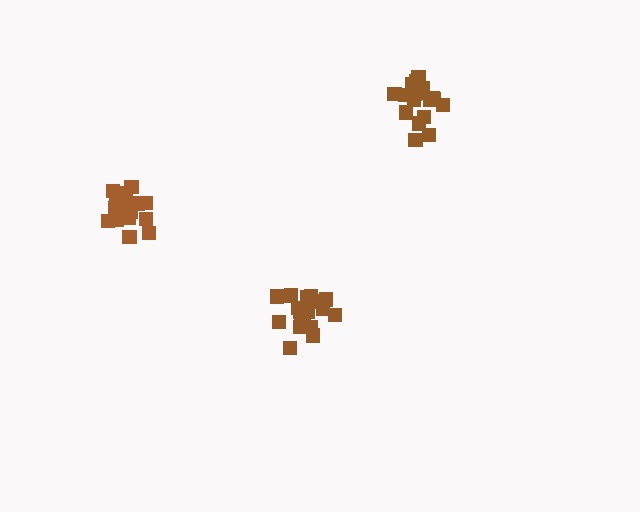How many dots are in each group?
Group 1: 19 dots, Group 2: 20 dots, Group 3: 19 dots (58 total).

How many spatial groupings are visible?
There are 3 spatial groupings.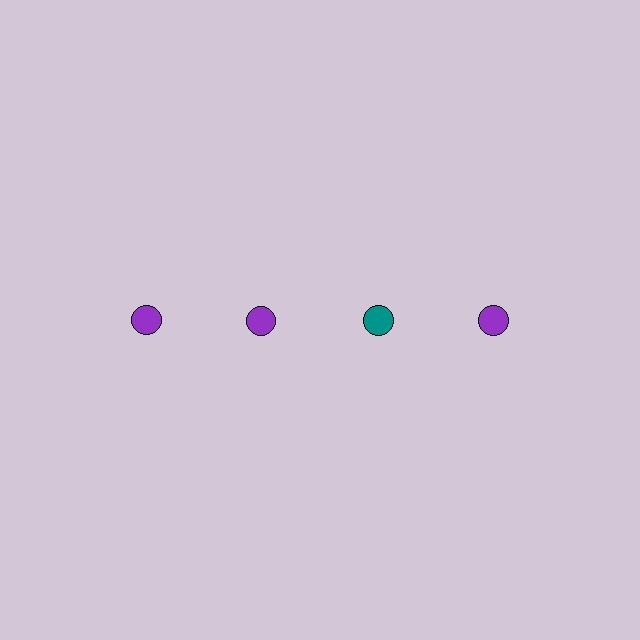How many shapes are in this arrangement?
There are 4 shapes arranged in a grid pattern.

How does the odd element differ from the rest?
It has a different color: teal instead of purple.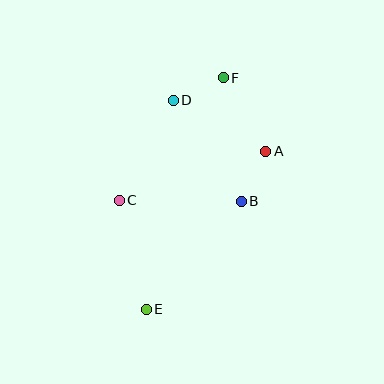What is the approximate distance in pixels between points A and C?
The distance between A and C is approximately 155 pixels.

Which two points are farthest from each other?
Points E and F are farthest from each other.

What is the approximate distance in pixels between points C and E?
The distance between C and E is approximately 112 pixels.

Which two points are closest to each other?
Points D and F are closest to each other.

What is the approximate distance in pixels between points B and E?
The distance between B and E is approximately 143 pixels.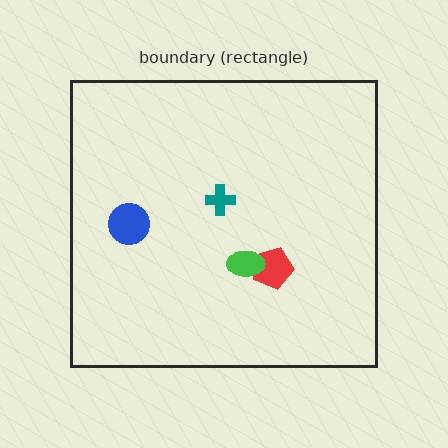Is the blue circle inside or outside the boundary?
Inside.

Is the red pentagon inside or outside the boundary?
Inside.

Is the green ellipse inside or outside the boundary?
Inside.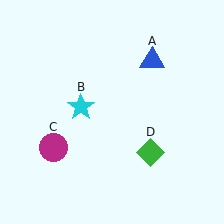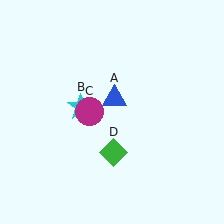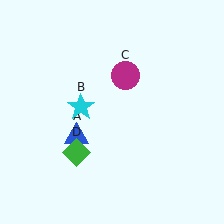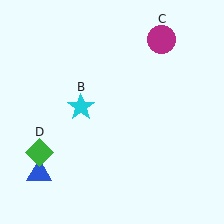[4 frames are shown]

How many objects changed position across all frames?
3 objects changed position: blue triangle (object A), magenta circle (object C), green diamond (object D).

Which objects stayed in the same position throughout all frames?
Cyan star (object B) remained stationary.